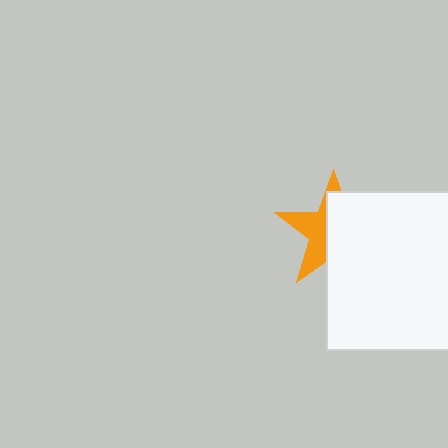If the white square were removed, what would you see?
You would see the complete orange star.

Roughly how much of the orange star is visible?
A small part of it is visible (roughly 40%).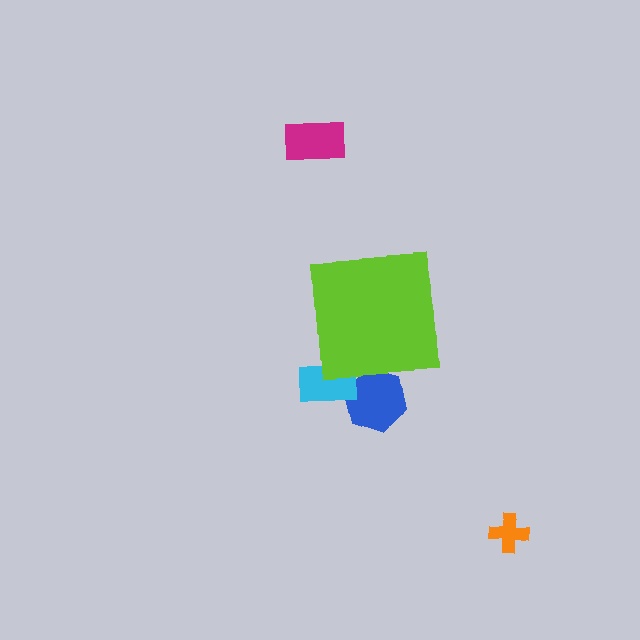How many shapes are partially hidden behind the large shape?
2 shapes are partially hidden.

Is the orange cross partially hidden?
No, the orange cross is fully visible.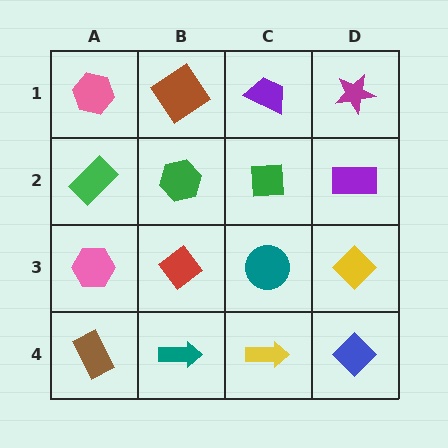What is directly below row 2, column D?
A yellow diamond.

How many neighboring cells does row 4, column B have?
3.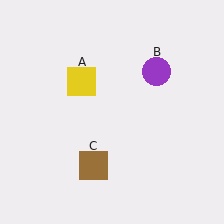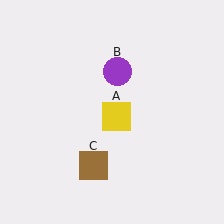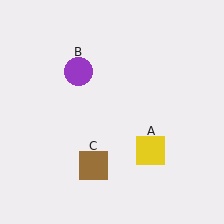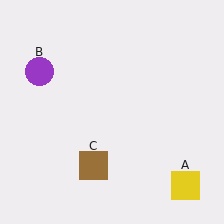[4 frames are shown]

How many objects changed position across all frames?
2 objects changed position: yellow square (object A), purple circle (object B).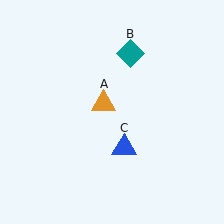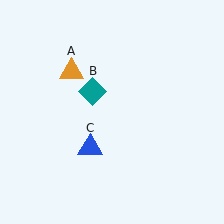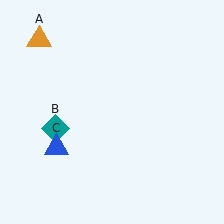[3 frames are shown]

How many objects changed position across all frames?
3 objects changed position: orange triangle (object A), teal diamond (object B), blue triangle (object C).